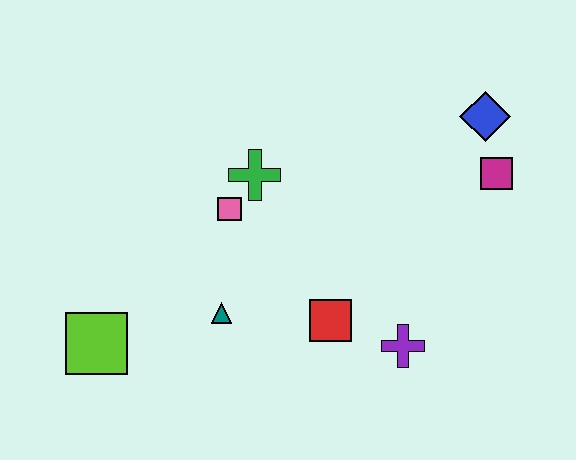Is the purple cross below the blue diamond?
Yes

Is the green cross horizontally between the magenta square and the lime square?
Yes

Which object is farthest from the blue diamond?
The lime square is farthest from the blue diamond.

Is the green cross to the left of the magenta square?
Yes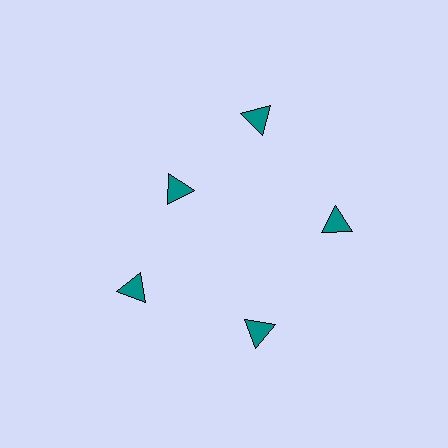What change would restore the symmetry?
The symmetry would be restored by moving it outward, back onto the ring so that all 5 triangles sit at equal angles and equal distance from the center.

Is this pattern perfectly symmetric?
No. The 5 teal triangles are arranged in a ring, but one element near the 10 o'clock position is pulled inward toward the center, breaking the 5-fold rotational symmetry.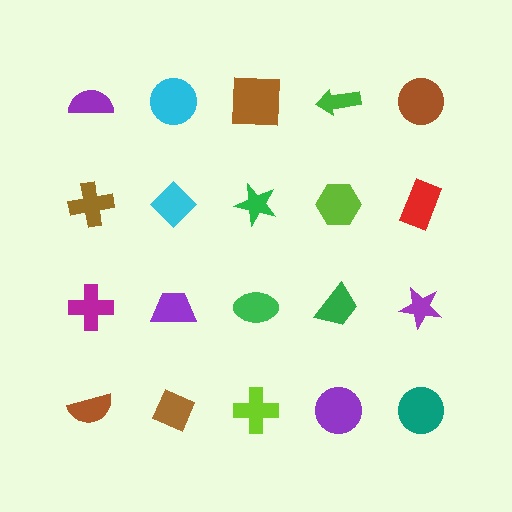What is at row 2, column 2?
A cyan diamond.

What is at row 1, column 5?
A brown circle.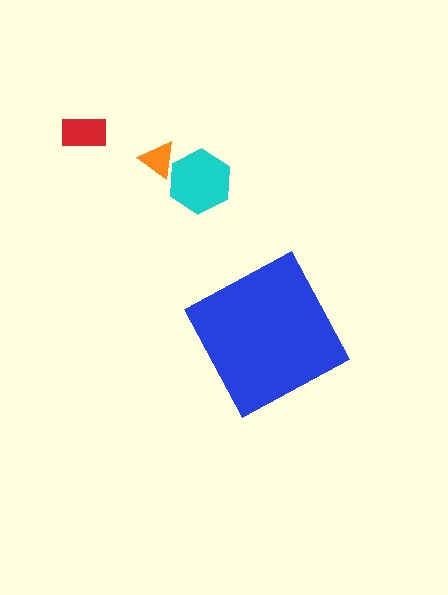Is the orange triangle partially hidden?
No, the orange triangle is fully visible.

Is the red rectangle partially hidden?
No, the red rectangle is fully visible.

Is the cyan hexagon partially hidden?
No, the cyan hexagon is fully visible.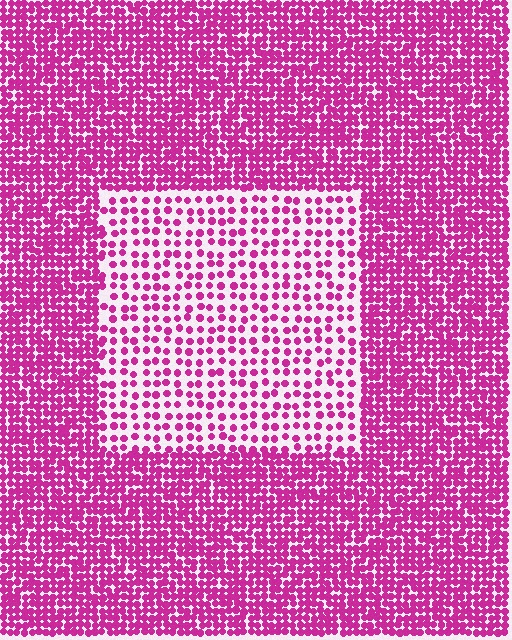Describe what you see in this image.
The image contains small magenta elements arranged at two different densities. A rectangle-shaped region is visible where the elements are less densely packed than the surrounding area.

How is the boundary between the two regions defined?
The boundary is defined by a change in element density (approximately 2.3x ratio). All elements are the same color, size, and shape.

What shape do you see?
I see a rectangle.